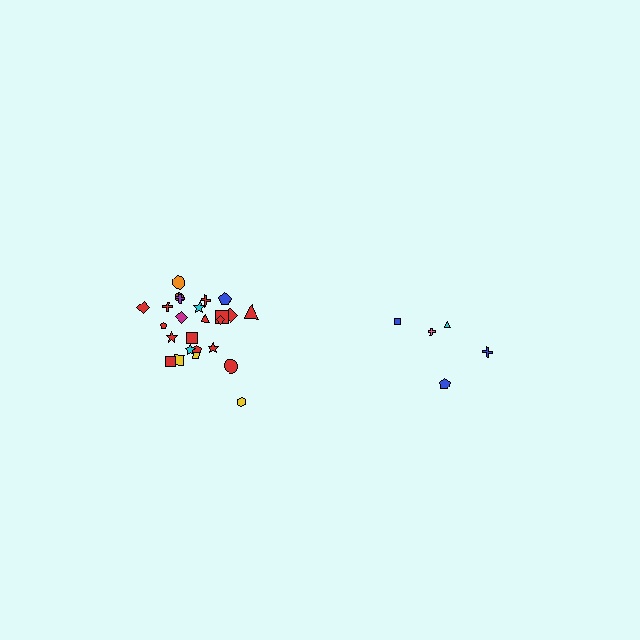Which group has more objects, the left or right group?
The left group.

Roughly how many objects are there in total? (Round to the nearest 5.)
Roughly 30 objects in total.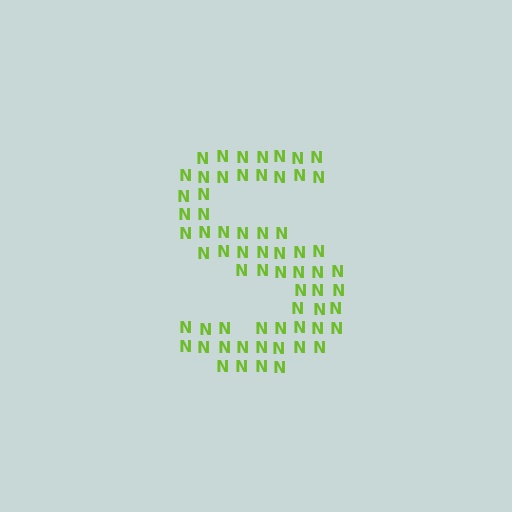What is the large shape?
The large shape is the letter S.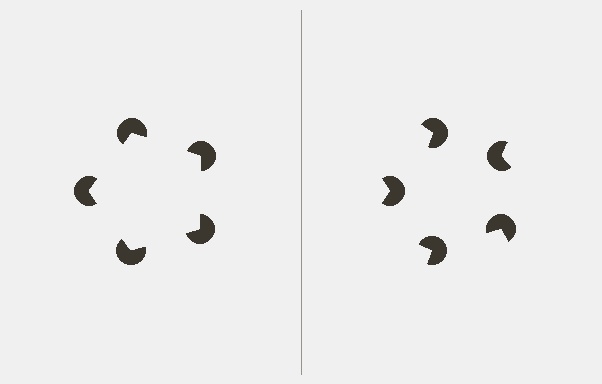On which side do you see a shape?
An illusory pentagon appears on the left side. On the right side the wedge cuts are rotated, so no coherent shape forms.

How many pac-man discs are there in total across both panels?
10 — 5 on each side.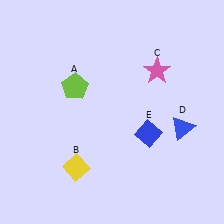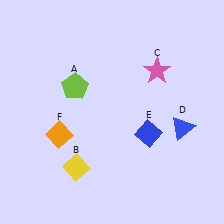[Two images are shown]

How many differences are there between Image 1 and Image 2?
There is 1 difference between the two images.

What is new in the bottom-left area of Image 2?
An orange diamond (F) was added in the bottom-left area of Image 2.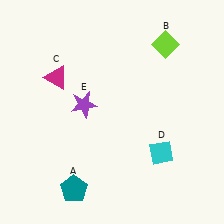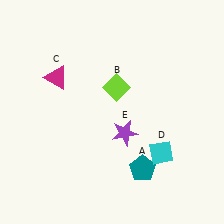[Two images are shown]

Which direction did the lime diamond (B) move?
The lime diamond (B) moved left.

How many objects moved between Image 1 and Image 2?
3 objects moved between the two images.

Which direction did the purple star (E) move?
The purple star (E) moved right.